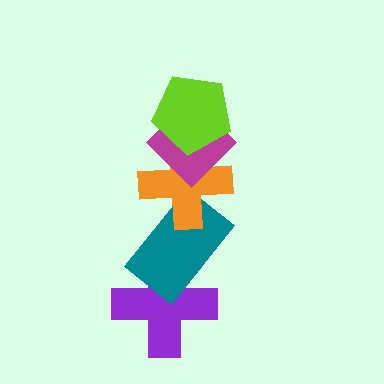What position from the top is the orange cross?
The orange cross is 3rd from the top.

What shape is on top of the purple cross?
The teal rectangle is on top of the purple cross.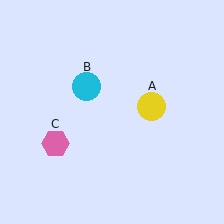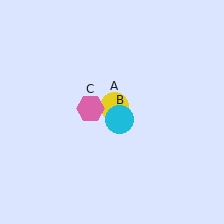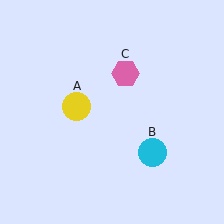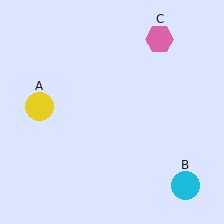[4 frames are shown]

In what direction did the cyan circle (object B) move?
The cyan circle (object B) moved down and to the right.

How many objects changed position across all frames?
3 objects changed position: yellow circle (object A), cyan circle (object B), pink hexagon (object C).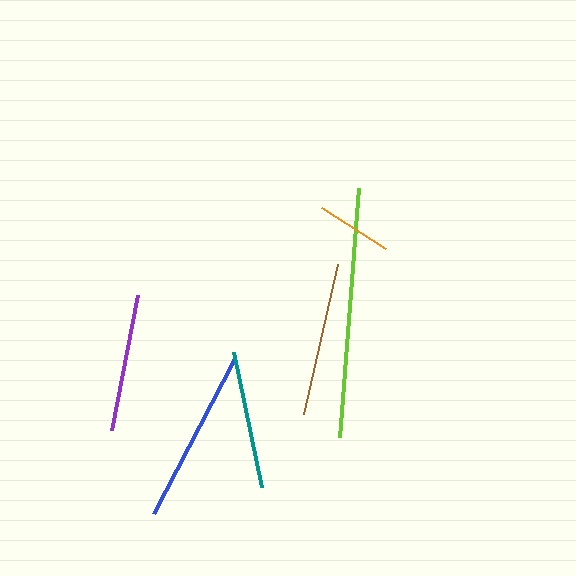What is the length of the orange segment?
The orange segment is approximately 76 pixels long.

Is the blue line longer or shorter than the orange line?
The blue line is longer than the orange line.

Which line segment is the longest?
The lime line is the longest at approximately 250 pixels.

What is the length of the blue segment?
The blue segment is approximately 174 pixels long.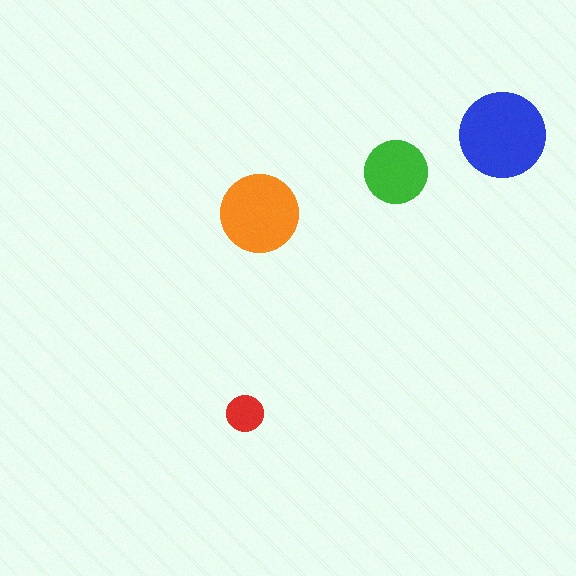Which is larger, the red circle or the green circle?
The green one.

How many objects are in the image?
There are 4 objects in the image.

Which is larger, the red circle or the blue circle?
The blue one.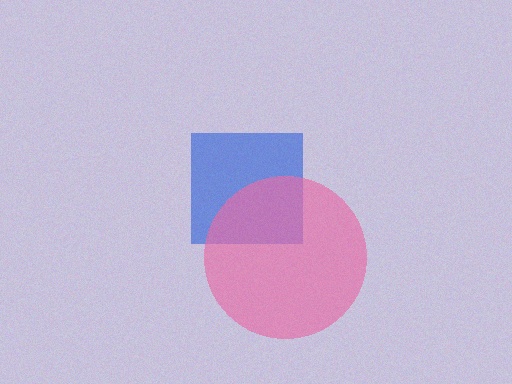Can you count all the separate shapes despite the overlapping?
Yes, there are 2 separate shapes.